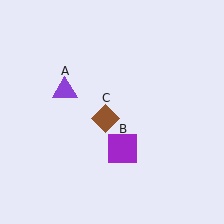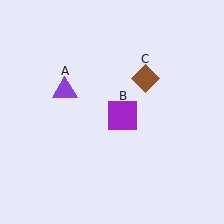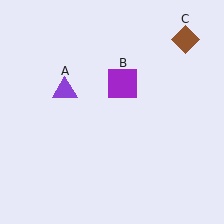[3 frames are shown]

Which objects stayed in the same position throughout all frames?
Purple triangle (object A) remained stationary.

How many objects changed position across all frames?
2 objects changed position: purple square (object B), brown diamond (object C).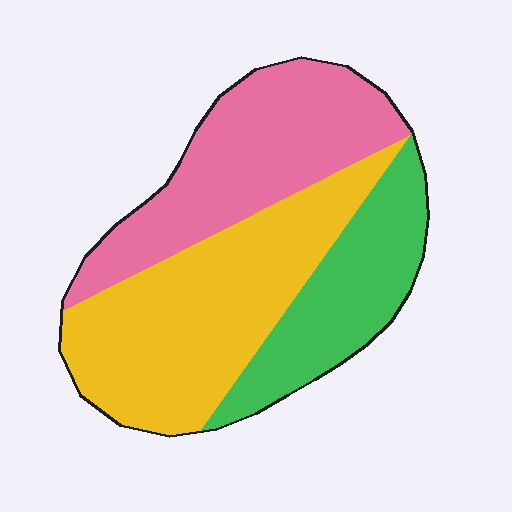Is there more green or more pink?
Pink.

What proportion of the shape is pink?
Pink takes up between a third and a half of the shape.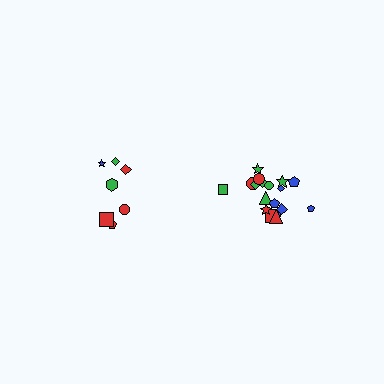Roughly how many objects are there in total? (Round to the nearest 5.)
Roughly 25 objects in total.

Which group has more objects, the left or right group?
The right group.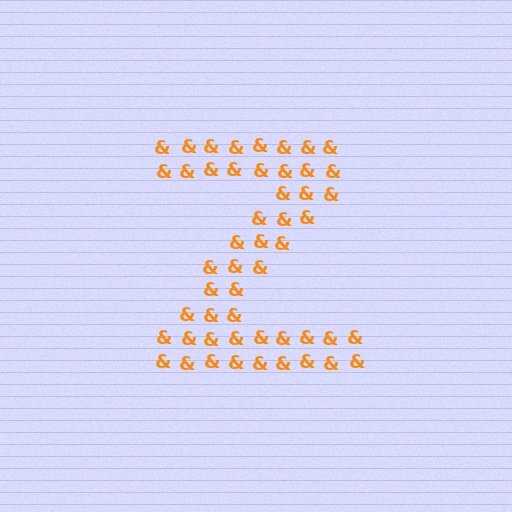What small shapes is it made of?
It is made of small ampersands.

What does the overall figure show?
The overall figure shows the letter Z.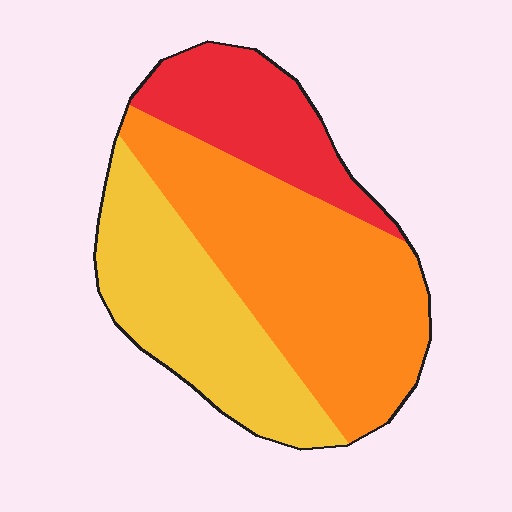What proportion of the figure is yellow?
Yellow takes up about one third (1/3) of the figure.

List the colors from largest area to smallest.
From largest to smallest: orange, yellow, red.